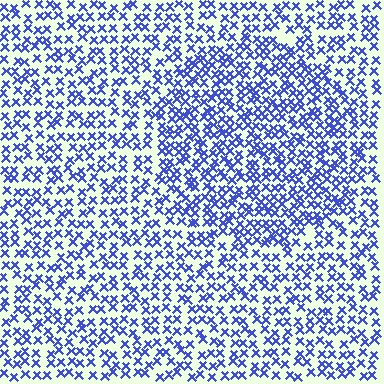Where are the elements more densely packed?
The elements are more densely packed inside the circle boundary.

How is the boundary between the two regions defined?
The boundary is defined by a change in element density (approximately 1.5x ratio). All elements are the same color, size, and shape.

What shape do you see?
I see a circle.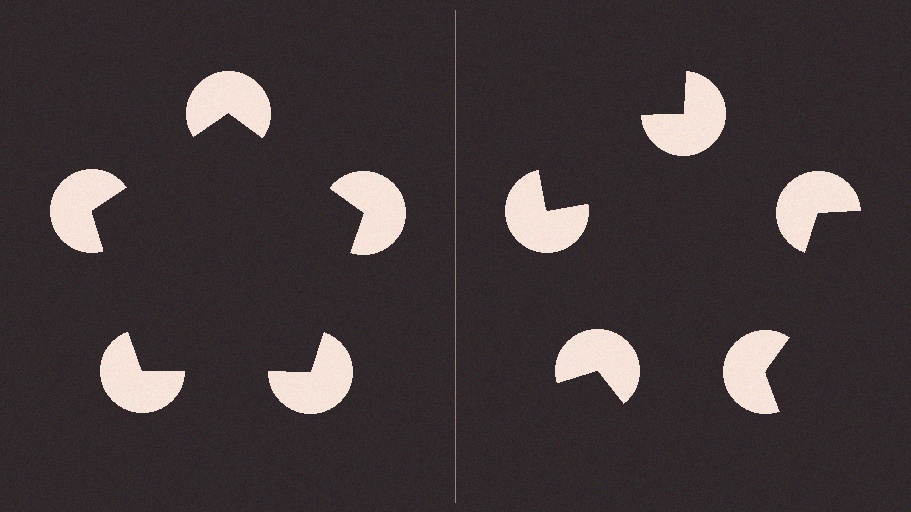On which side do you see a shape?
An illusory pentagon appears on the left side. On the right side the wedge cuts are rotated, so no coherent shape forms.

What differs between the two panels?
The pac-man discs are positioned identically on both sides; only the wedge orientations differ. On the left they align to a pentagon; on the right they are misaligned.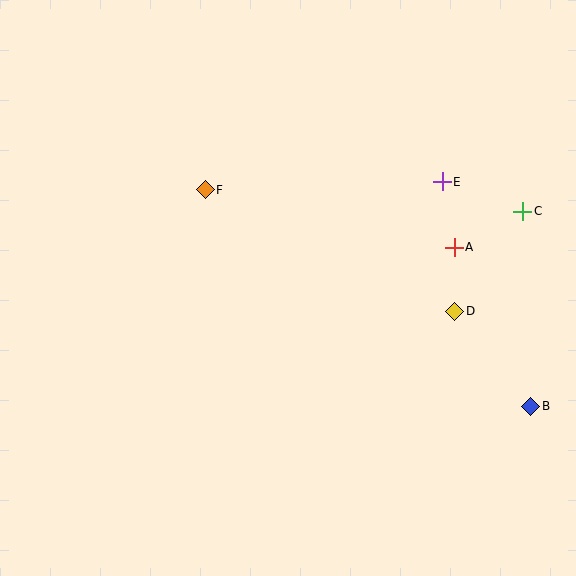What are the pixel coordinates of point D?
Point D is at (455, 311).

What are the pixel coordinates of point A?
Point A is at (454, 247).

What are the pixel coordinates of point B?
Point B is at (531, 406).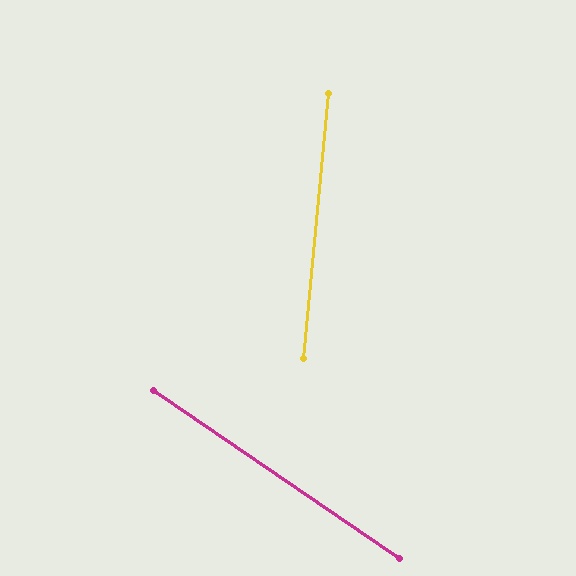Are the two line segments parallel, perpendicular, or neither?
Neither parallel nor perpendicular — they differ by about 61°.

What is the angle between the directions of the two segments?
Approximately 61 degrees.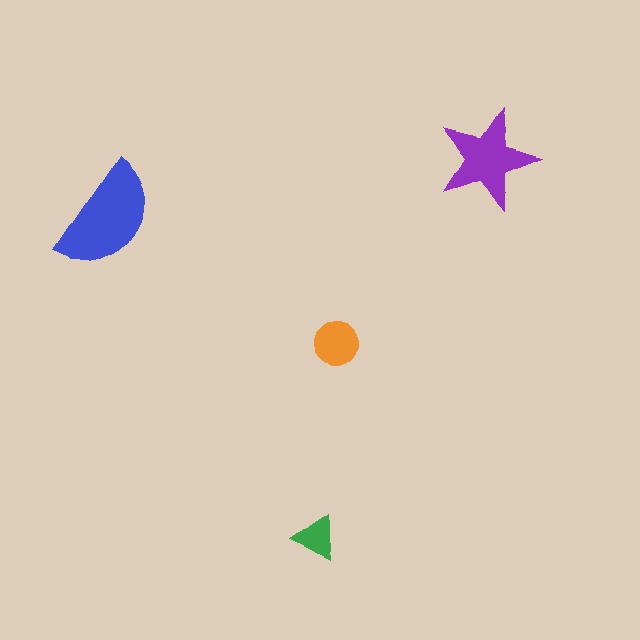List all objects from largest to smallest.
The blue semicircle, the purple star, the orange circle, the green triangle.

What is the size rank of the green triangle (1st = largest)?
4th.